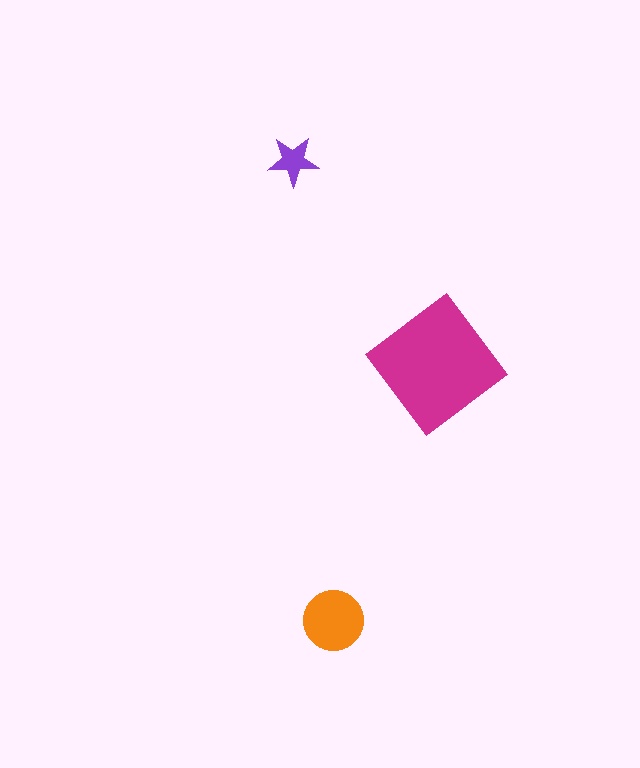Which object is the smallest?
The purple star.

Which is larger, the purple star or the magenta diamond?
The magenta diamond.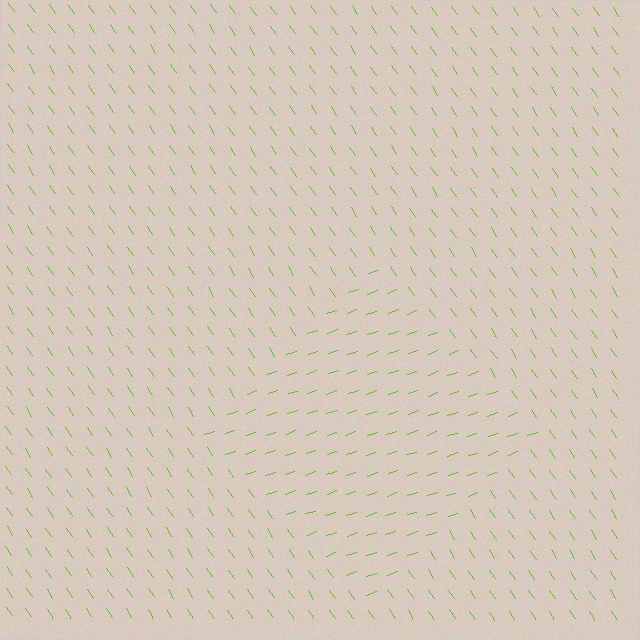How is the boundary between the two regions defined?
The boundary is defined purely by a change in line orientation (approximately 74 degrees difference). All lines are the same color and thickness.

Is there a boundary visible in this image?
Yes, there is a texture boundary formed by a change in line orientation.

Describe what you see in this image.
The image is filled with small lime line segments. A diamond region in the image has lines oriented differently from the surrounding lines, creating a visible texture boundary.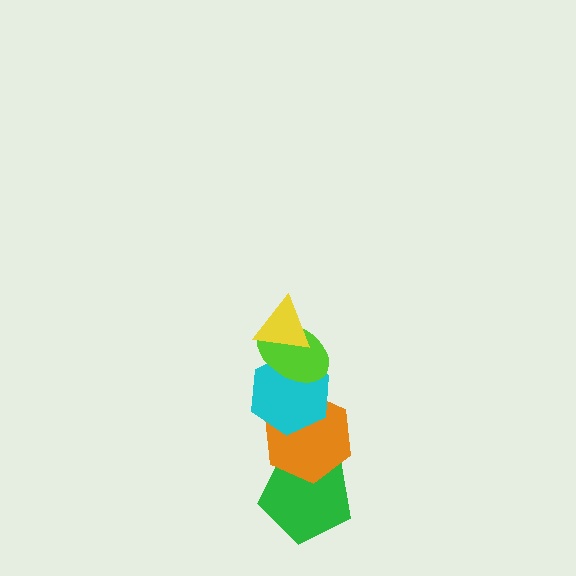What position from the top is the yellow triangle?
The yellow triangle is 1st from the top.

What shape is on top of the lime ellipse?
The yellow triangle is on top of the lime ellipse.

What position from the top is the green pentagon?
The green pentagon is 5th from the top.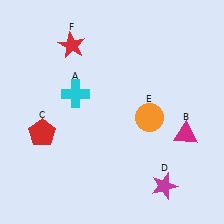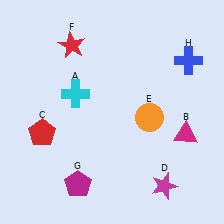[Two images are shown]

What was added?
A magenta pentagon (G), a blue cross (H) were added in Image 2.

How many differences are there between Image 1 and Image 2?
There are 2 differences between the two images.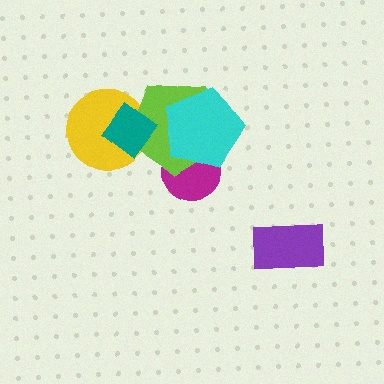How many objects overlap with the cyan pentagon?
2 objects overlap with the cyan pentagon.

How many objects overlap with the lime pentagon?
4 objects overlap with the lime pentagon.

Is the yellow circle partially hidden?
Yes, it is partially covered by another shape.